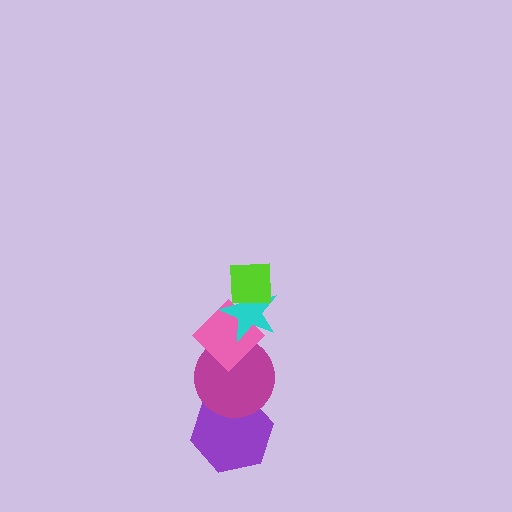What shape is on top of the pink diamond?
The cyan star is on top of the pink diamond.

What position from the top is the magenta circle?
The magenta circle is 4th from the top.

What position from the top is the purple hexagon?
The purple hexagon is 5th from the top.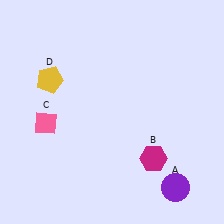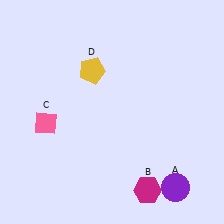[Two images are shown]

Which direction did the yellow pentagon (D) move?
The yellow pentagon (D) moved right.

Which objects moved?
The objects that moved are: the magenta hexagon (B), the yellow pentagon (D).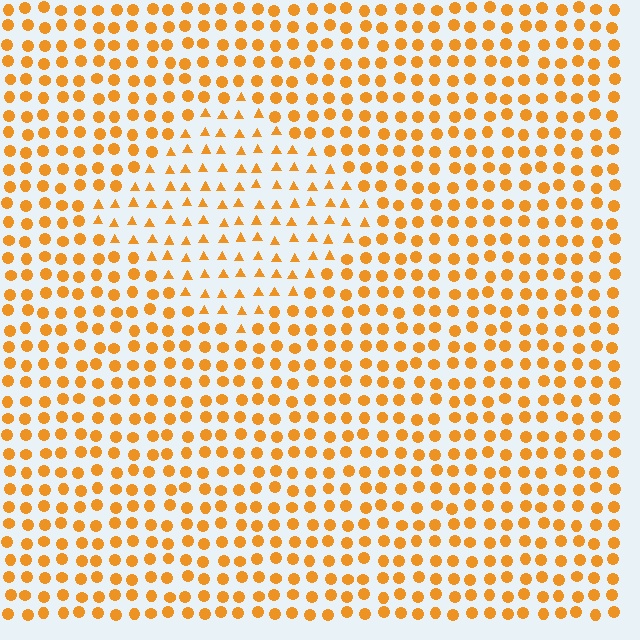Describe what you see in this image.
The image is filled with small orange elements arranged in a uniform grid. A diamond-shaped region contains triangles, while the surrounding area contains circles. The boundary is defined purely by the change in element shape.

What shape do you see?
I see a diamond.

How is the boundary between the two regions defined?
The boundary is defined by a change in element shape: triangles inside vs. circles outside. All elements share the same color and spacing.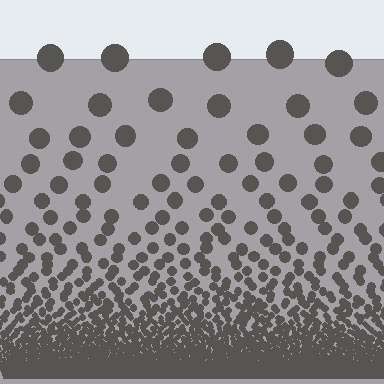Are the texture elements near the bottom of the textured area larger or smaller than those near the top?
Smaller. The gradient is inverted — elements near the bottom are smaller and denser.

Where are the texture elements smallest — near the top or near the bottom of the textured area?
Near the bottom.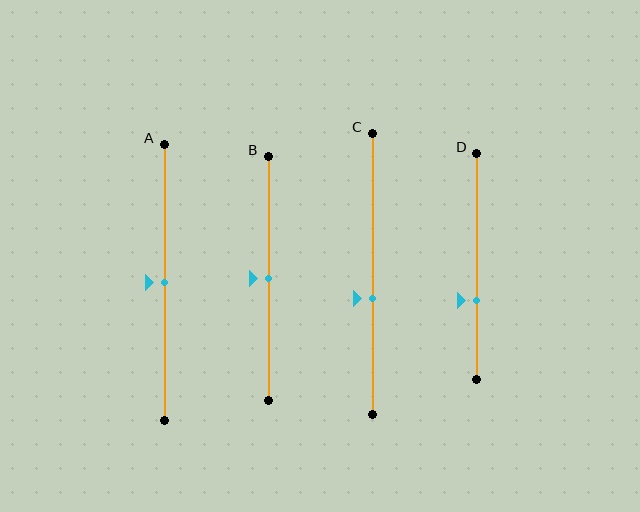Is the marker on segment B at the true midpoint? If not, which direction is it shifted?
Yes, the marker on segment B is at the true midpoint.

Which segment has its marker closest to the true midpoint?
Segment A has its marker closest to the true midpoint.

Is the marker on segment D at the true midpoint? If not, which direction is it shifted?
No, the marker on segment D is shifted downward by about 15% of the segment length.